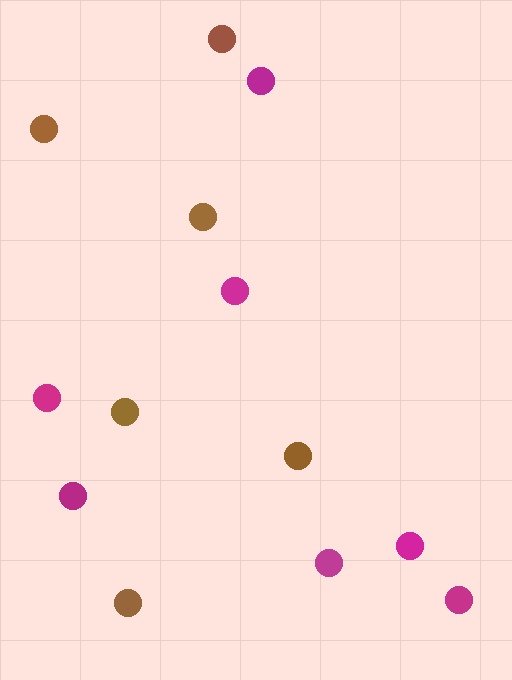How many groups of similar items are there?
There are 2 groups: one group of brown circles (6) and one group of magenta circles (7).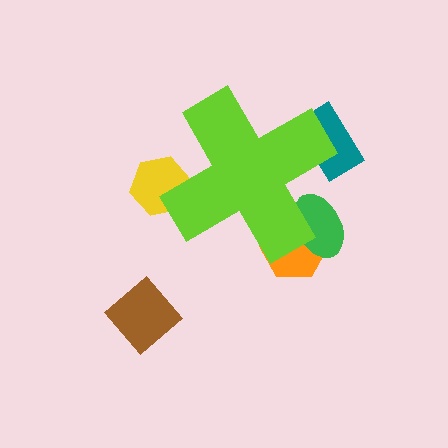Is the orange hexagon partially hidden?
Yes, the orange hexagon is partially hidden behind the lime cross.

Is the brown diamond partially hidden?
No, the brown diamond is fully visible.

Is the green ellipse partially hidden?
Yes, the green ellipse is partially hidden behind the lime cross.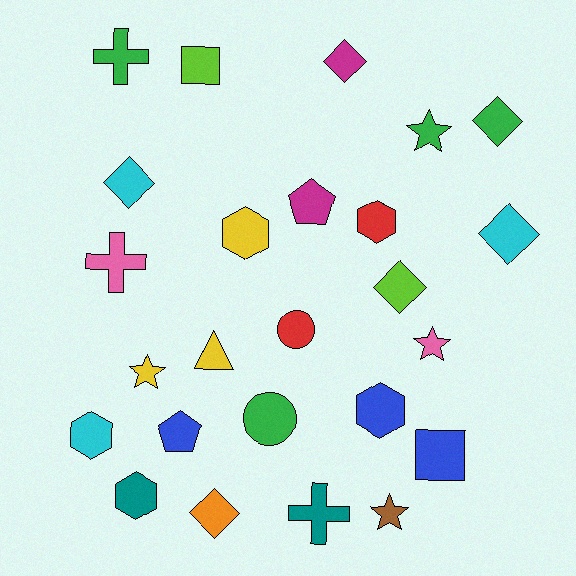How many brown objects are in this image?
There is 1 brown object.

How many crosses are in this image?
There are 3 crosses.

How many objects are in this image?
There are 25 objects.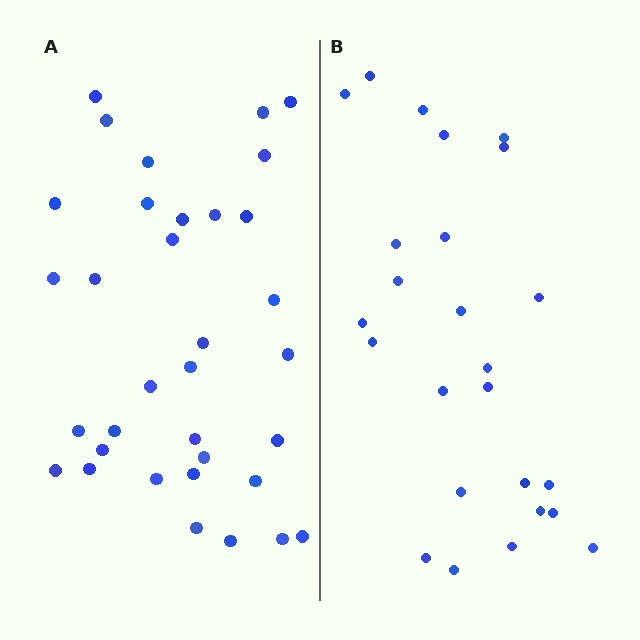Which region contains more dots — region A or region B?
Region A (the left region) has more dots.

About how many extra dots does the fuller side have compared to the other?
Region A has roughly 8 or so more dots than region B.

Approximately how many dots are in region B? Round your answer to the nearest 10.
About 20 dots. (The exact count is 25, which rounds to 20.)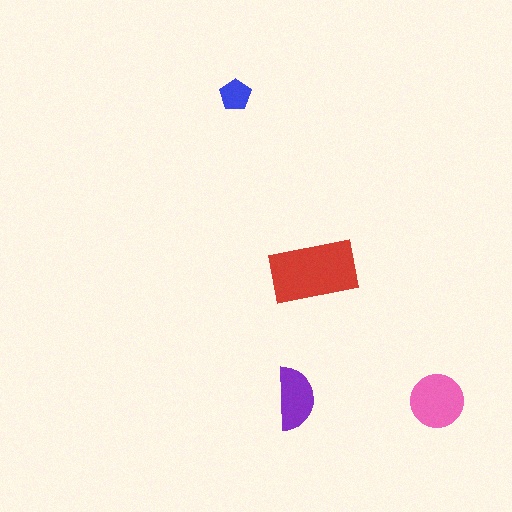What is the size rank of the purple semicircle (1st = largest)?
3rd.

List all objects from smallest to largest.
The blue pentagon, the purple semicircle, the pink circle, the red rectangle.